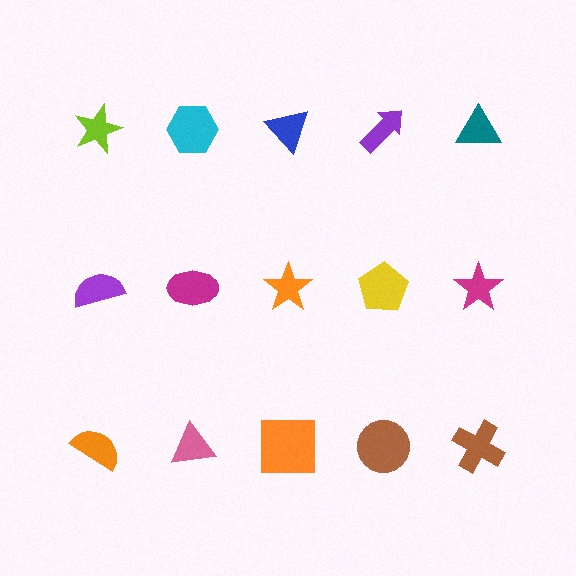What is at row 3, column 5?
A brown cross.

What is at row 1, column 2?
A cyan hexagon.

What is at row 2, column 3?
An orange star.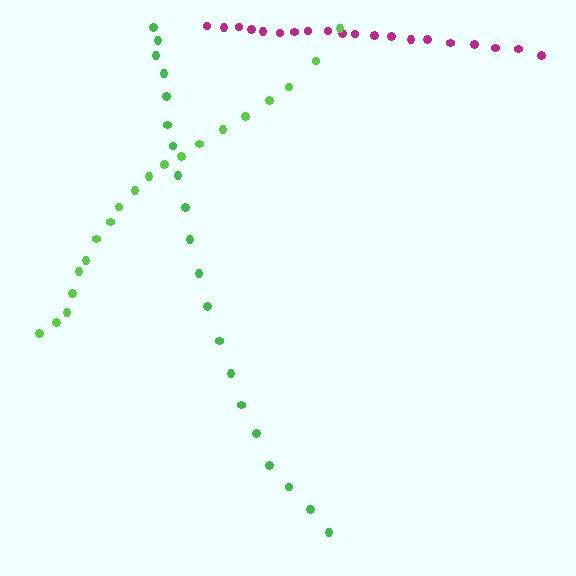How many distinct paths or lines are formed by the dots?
There are 3 distinct paths.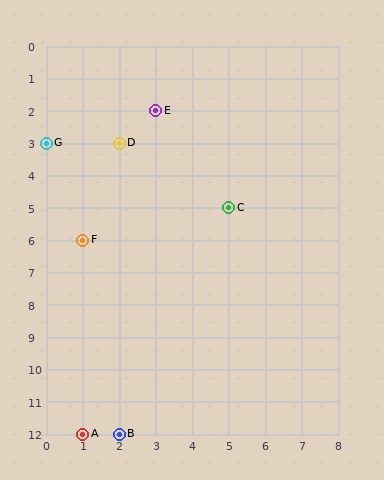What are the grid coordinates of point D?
Point D is at grid coordinates (2, 3).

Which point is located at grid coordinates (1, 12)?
Point A is at (1, 12).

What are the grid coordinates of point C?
Point C is at grid coordinates (5, 5).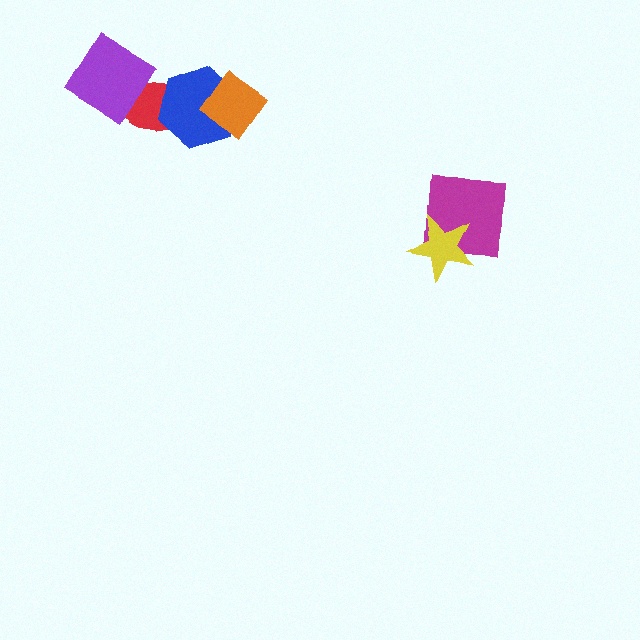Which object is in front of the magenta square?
The yellow star is in front of the magenta square.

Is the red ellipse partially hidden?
Yes, it is partially covered by another shape.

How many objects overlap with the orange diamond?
1 object overlaps with the orange diamond.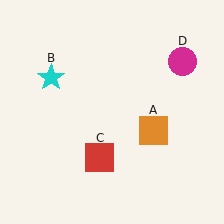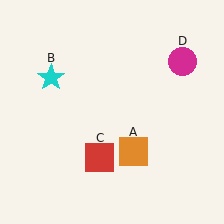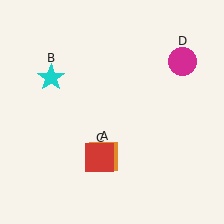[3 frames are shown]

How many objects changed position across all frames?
1 object changed position: orange square (object A).